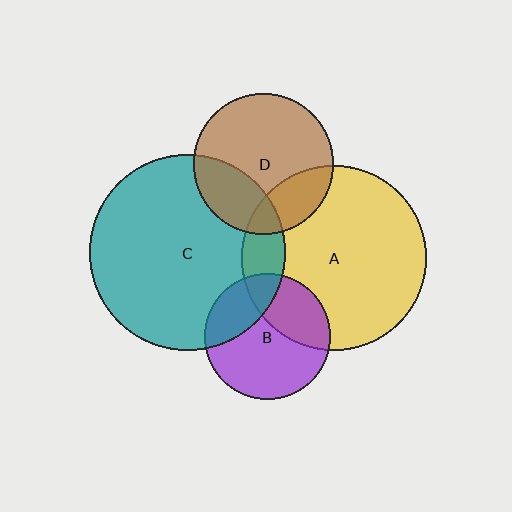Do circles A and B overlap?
Yes.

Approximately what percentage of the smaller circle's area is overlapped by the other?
Approximately 35%.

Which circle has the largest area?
Circle C (teal).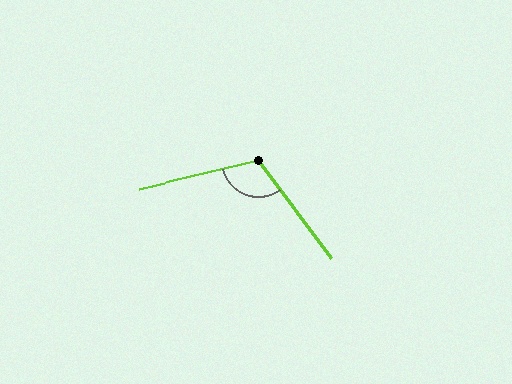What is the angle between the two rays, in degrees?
Approximately 113 degrees.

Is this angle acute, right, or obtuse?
It is obtuse.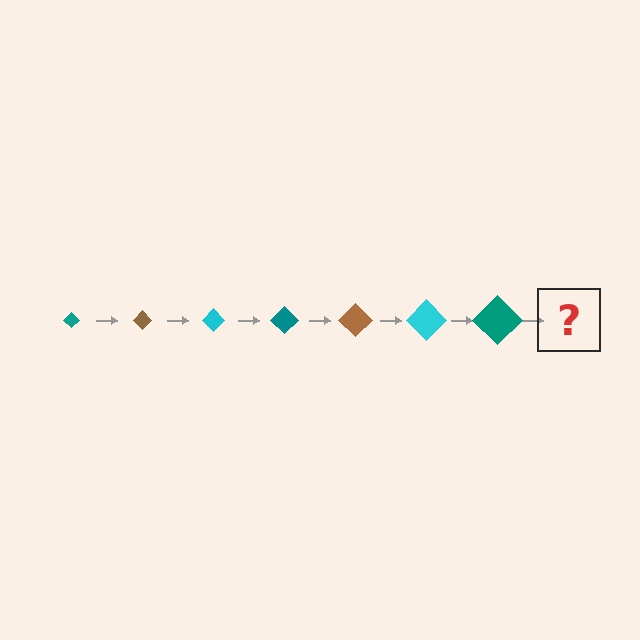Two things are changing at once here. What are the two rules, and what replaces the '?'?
The two rules are that the diamond grows larger each step and the color cycles through teal, brown, and cyan. The '?' should be a brown diamond, larger than the previous one.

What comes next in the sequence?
The next element should be a brown diamond, larger than the previous one.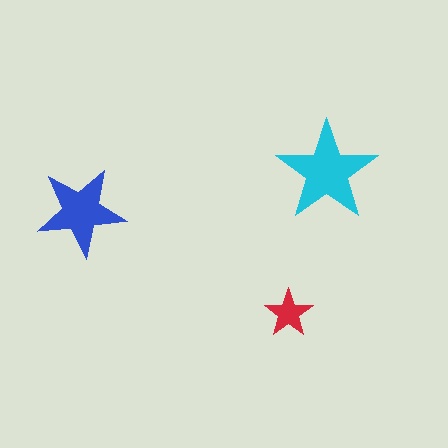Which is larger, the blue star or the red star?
The blue one.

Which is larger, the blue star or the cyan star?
The cyan one.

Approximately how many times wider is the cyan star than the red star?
About 2 times wider.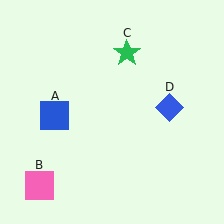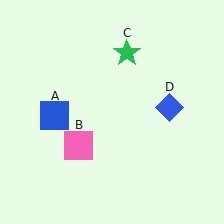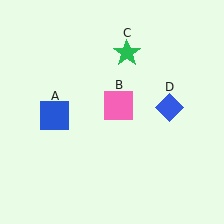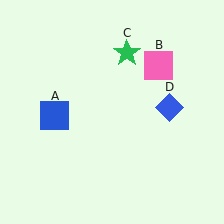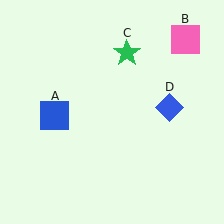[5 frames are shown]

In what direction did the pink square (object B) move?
The pink square (object B) moved up and to the right.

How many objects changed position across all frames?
1 object changed position: pink square (object B).